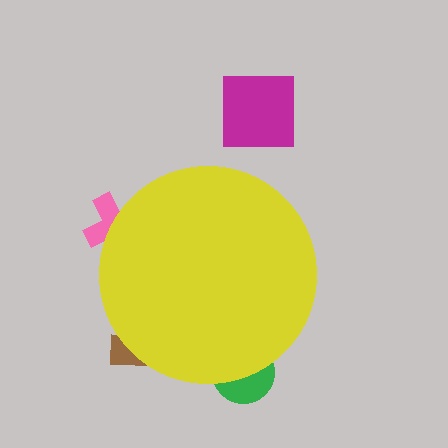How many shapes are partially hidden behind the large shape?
3 shapes are partially hidden.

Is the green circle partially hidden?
Yes, the green circle is partially hidden behind the yellow circle.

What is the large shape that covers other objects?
A yellow circle.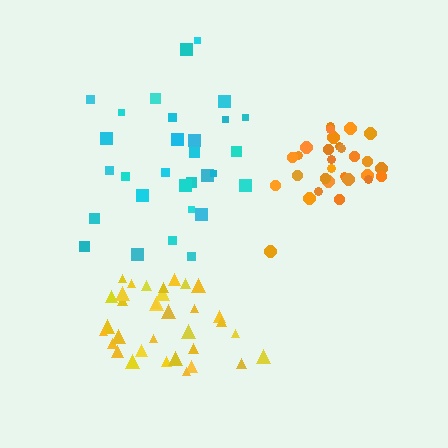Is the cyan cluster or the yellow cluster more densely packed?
Yellow.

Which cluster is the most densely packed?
Yellow.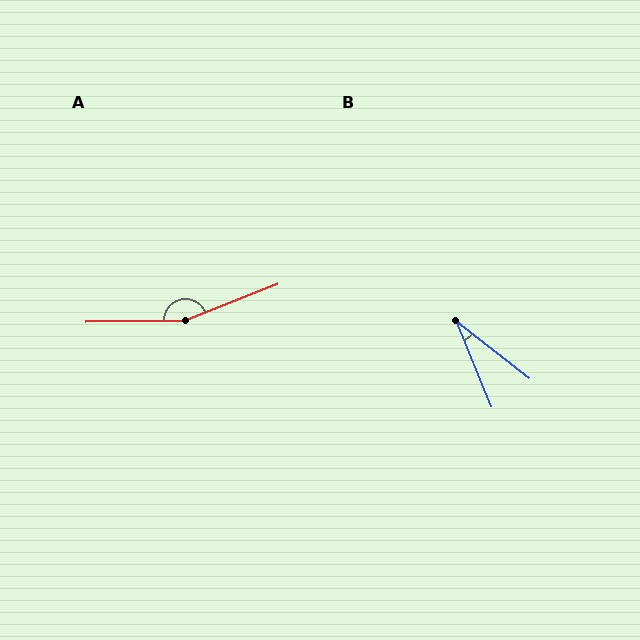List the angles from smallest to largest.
B (30°), A (159°).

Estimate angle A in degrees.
Approximately 159 degrees.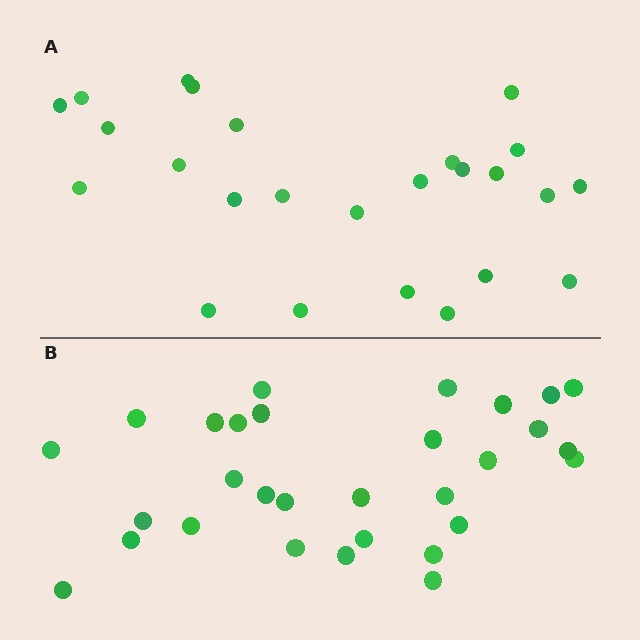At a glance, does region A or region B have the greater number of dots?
Region B (the bottom region) has more dots.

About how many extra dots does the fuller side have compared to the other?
Region B has about 5 more dots than region A.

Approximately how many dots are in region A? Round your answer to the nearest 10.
About 20 dots. (The exact count is 25, which rounds to 20.)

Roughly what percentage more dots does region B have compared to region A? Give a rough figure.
About 20% more.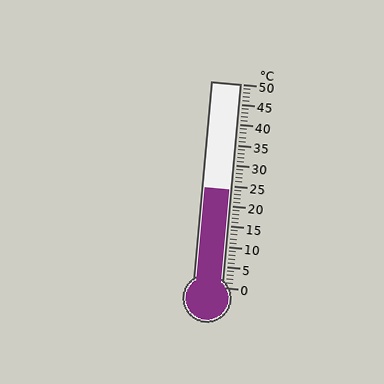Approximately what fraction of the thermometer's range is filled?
The thermometer is filled to approximately 50% of its range.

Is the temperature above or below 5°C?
The temperature is above 5°C.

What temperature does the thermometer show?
The thermometer shows approximately 24°C.